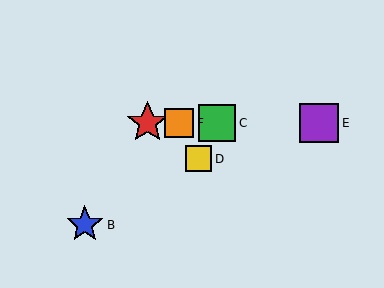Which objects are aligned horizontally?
Objects A, C, E, F are aligned horizontally.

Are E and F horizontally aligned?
Yes, both are at y≈123.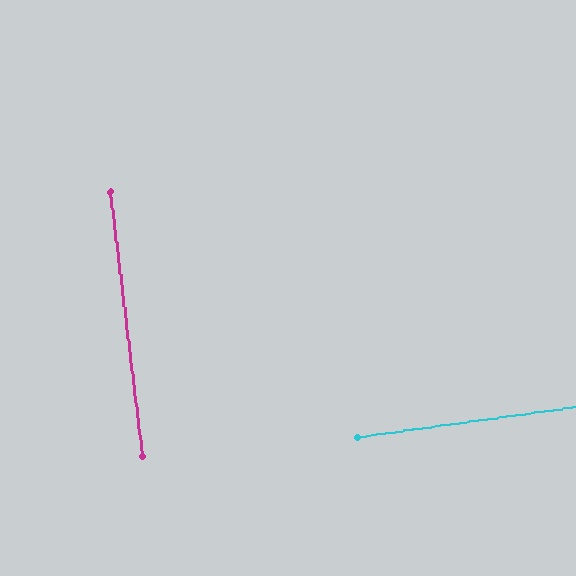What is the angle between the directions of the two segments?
Approximately 89 degrees.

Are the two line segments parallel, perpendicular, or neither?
Perpendicular — they meet at approximately 89°.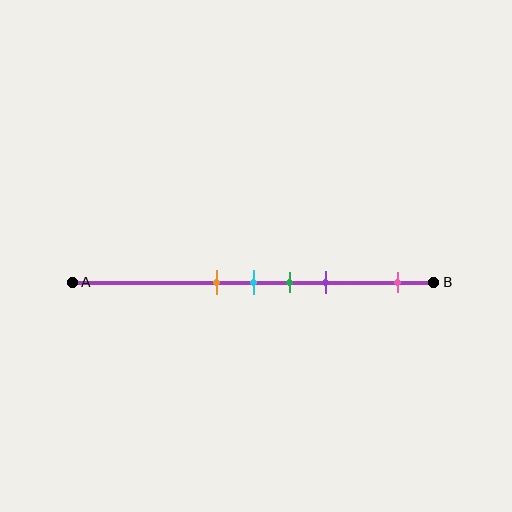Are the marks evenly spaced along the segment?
No, the marks are not evenly spaced.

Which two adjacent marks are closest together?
The orange and cyan marks are the closest adjacent pair.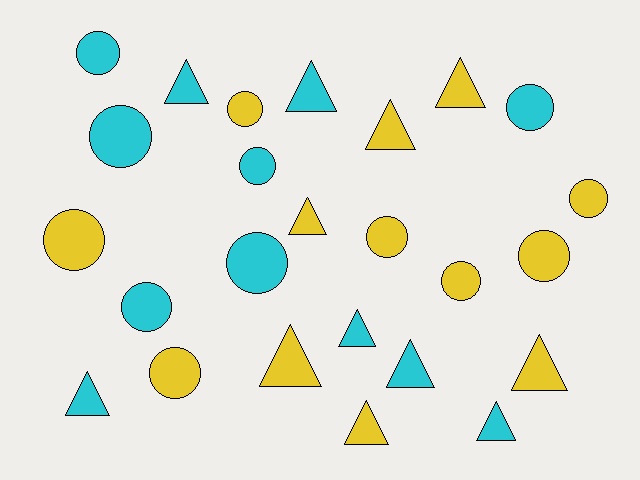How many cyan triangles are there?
There are 6 cyan triangles.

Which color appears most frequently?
Yellow, with 13 objects.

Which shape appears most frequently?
Circle, with 13 objects.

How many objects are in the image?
There are 25 objects.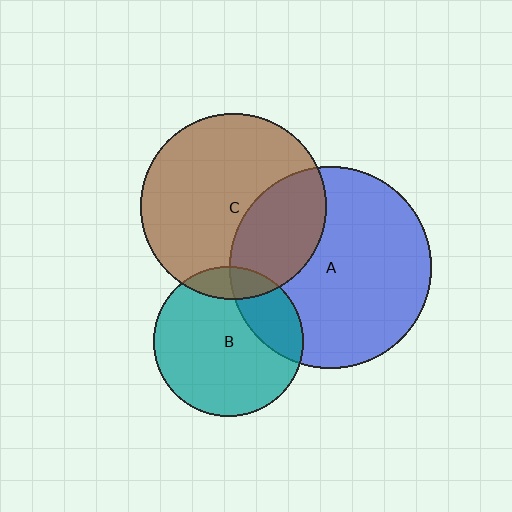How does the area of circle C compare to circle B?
Approximately 1.5 times.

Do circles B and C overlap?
Yes.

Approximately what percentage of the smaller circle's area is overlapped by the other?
Approximately 15%.